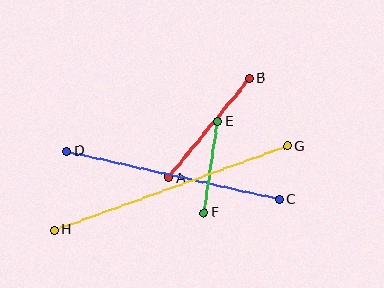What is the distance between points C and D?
The distance is approximately 218 pixels.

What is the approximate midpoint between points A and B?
The midpoint is at approximately (209, 128) pixels.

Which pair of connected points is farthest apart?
Points G and H are farthest apart.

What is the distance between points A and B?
The distance is approximately 128 pixels.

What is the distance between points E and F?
The distance is approximately 93 pixels.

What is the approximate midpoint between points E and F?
The midpoint is at approximately (211, 167) pixels.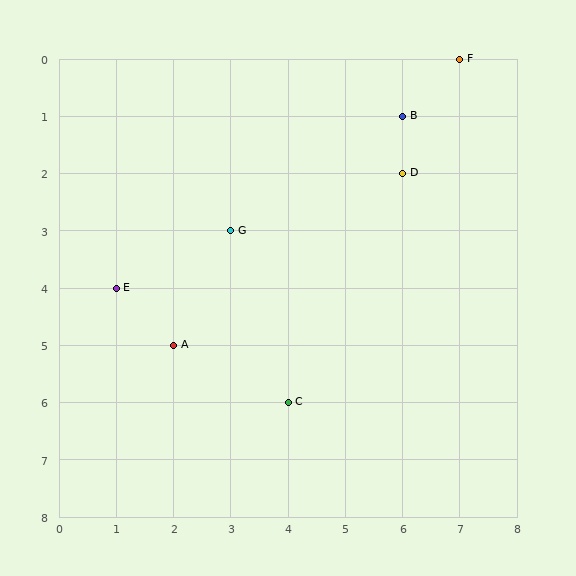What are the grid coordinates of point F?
Point F is at grid coordinates (7, 0).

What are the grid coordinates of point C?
Point C is at grid coordinates (4, 6).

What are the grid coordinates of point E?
Point E is at grid coordinates (1, 4).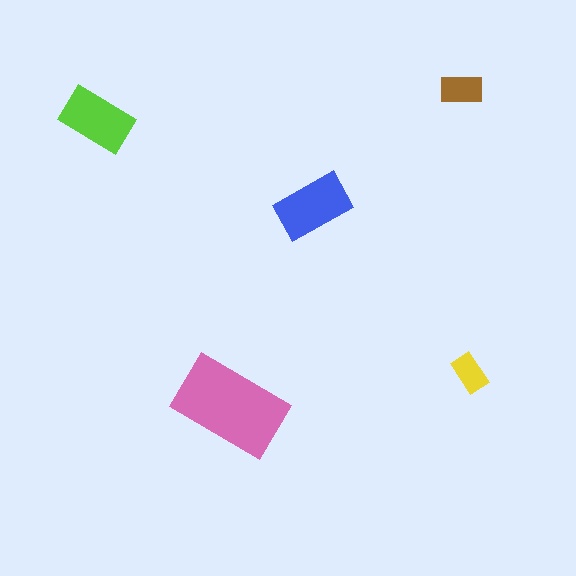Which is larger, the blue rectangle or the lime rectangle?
The blue one.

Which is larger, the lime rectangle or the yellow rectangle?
The lime one.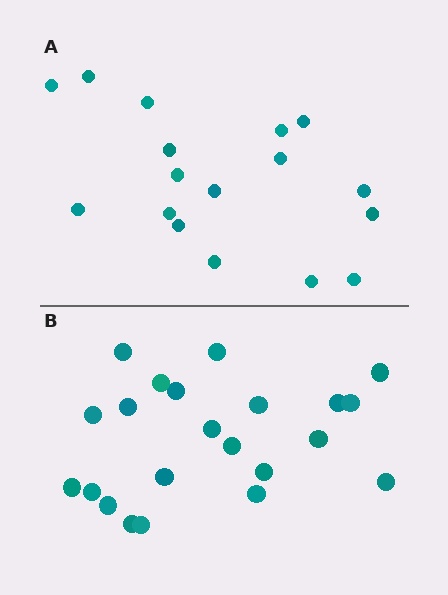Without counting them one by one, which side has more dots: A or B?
Region B (the bottom region) has more dots.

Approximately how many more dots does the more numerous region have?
Region B has about 5 more dots than region A.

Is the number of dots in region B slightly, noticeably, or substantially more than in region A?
Region B has noticeably more, but not dramatically so. The ratio is roughly 1.3 to 1.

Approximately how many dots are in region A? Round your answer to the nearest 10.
About 20 dots. (The exact count is 17, which rounds to 20.)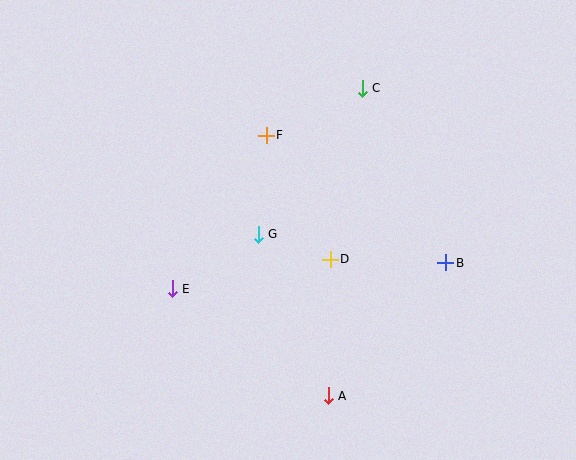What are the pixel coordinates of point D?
Point D is at (330, 259).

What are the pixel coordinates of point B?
Point B is at (446, 263).